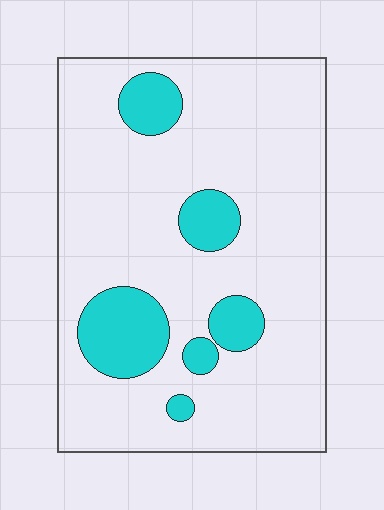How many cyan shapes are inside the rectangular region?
6.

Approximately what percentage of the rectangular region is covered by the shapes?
Approximately 15%.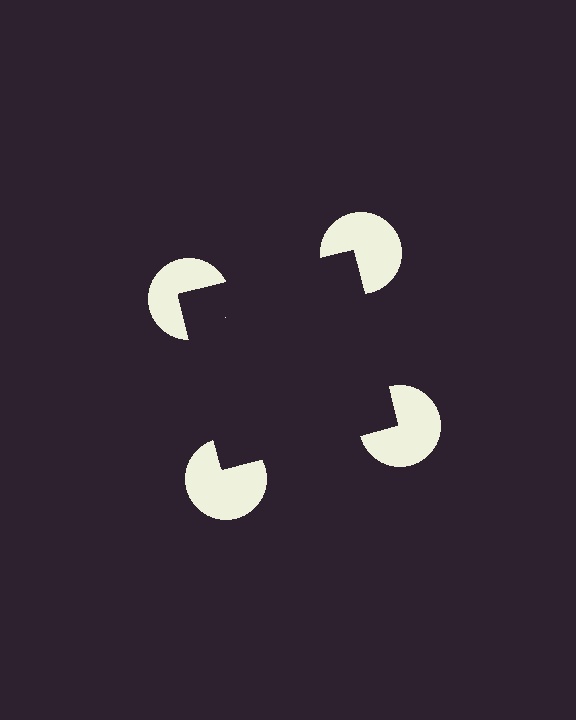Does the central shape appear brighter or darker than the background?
It typically appears slightly darker than the background, even though no actual brightness change is drawn.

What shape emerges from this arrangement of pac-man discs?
An illusory square — its edges are inferred from the aligned wedge cuts in the pac-man discs, not physically drawn.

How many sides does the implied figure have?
4 sides.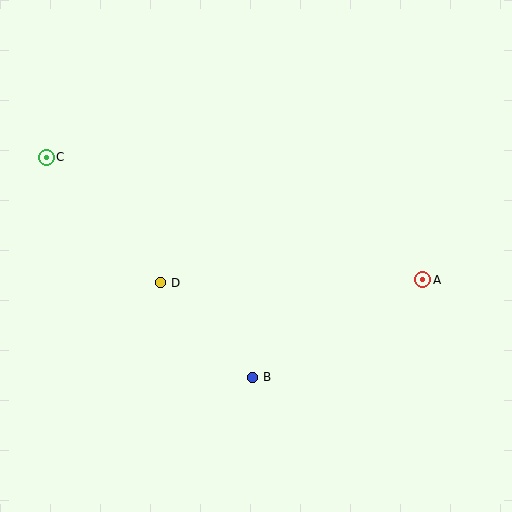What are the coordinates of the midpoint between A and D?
The midpoint between A and D is at (292, 281).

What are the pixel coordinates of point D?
Point D is at (161, 283).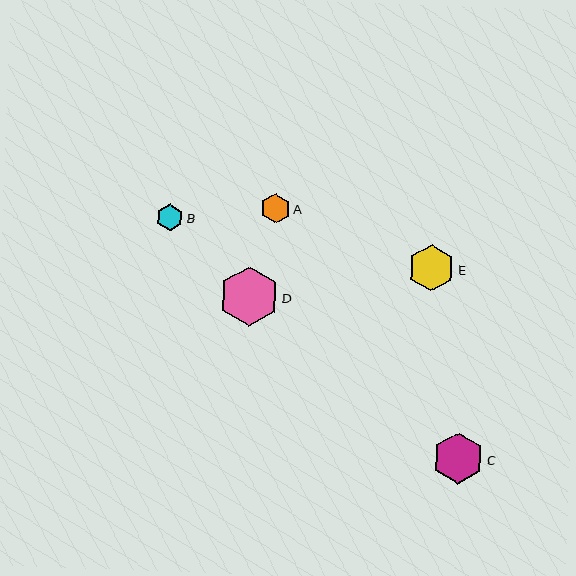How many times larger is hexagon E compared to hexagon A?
Hexagon E is approximately 1.6 times the size of hexagon A.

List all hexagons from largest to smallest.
From largest to smallest: D, C, E, A, B.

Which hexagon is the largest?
Hexagon D is the largest with a size of approximately 60 pixels.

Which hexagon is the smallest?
Hexagon B is the smallest with a size of approximately 27 pixels.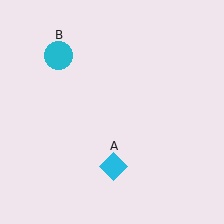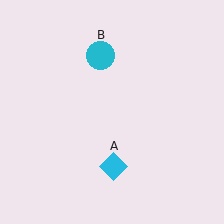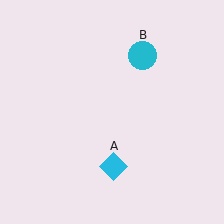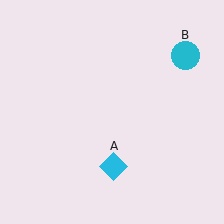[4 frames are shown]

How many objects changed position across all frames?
1 object changed position: cyan circle (object B).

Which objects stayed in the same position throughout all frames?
Cyan diamond (object A) remained stationary.